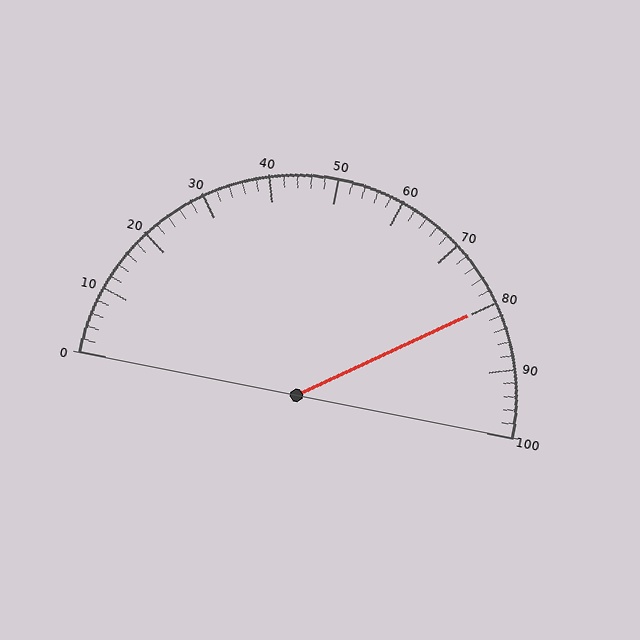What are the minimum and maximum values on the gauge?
The gauge ranges from 0 to 100.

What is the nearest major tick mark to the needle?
The nearest major tick mark is 80.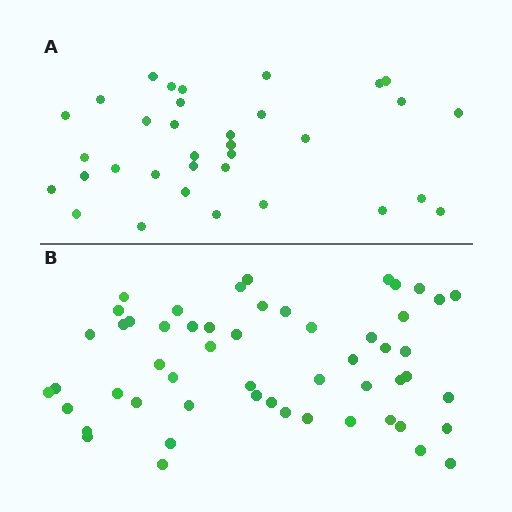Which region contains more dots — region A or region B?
Region B (the bottom region) has more dots.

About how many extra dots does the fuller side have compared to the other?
Region B has approximately 20 more dots than region A.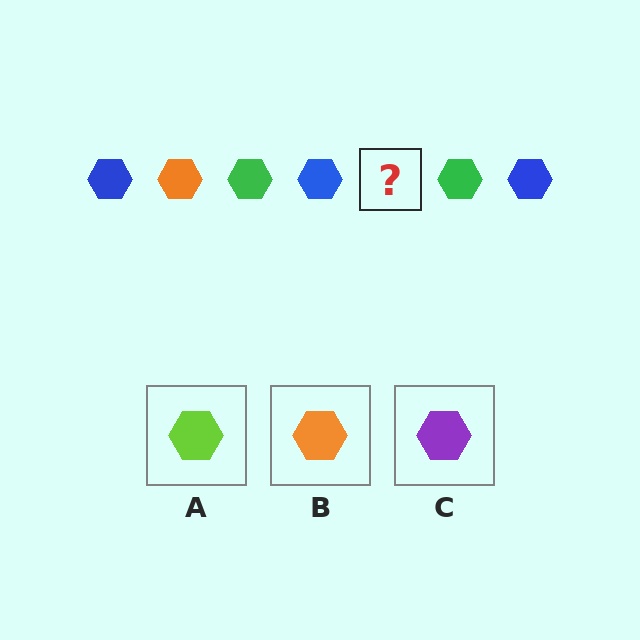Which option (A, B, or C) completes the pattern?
B.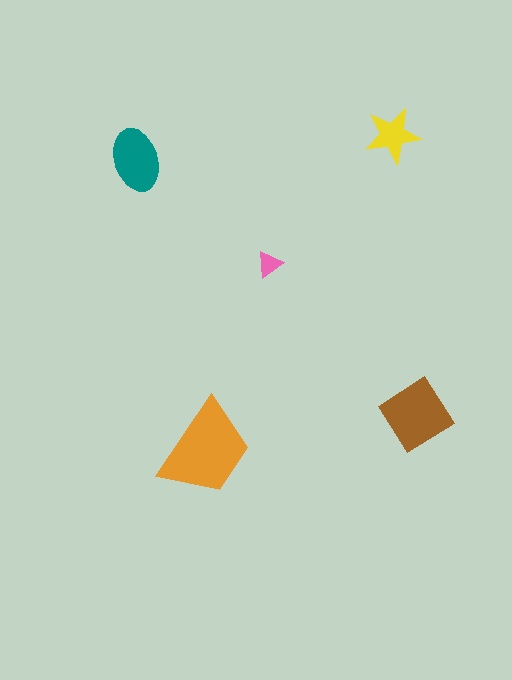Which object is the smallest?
The pink triangle.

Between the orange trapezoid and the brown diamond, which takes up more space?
The orange trapezoid.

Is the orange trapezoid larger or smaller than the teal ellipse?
Larger.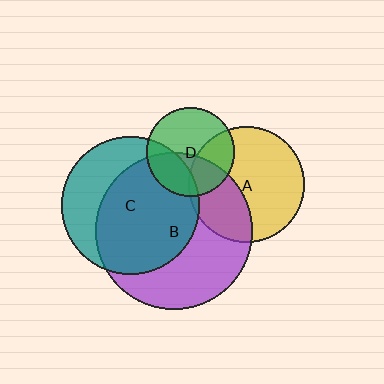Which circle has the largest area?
Circle B (purple).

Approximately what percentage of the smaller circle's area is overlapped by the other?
Approximately 35%.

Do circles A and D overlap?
Yes.